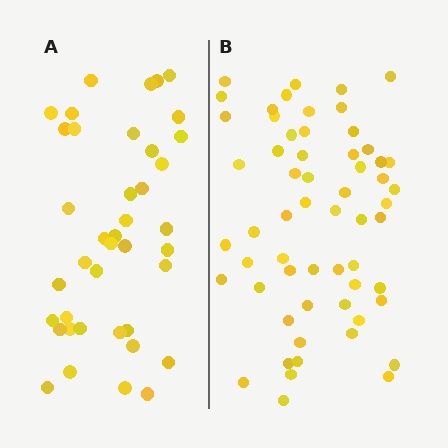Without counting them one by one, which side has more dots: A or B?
Region B (the right region) has more dots.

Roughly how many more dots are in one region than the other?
Region B has approximately 20 more dots than region A.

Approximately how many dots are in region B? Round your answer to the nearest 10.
About 60 dots. (The exact count is 59, which rounds to 60.)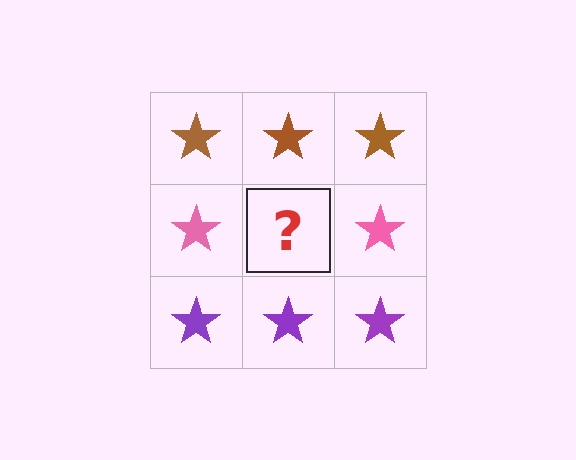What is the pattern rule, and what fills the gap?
The rule is that each row has a consistent color. The gap should be filled with a pink star.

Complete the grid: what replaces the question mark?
The question mark should be replaced with a pink star.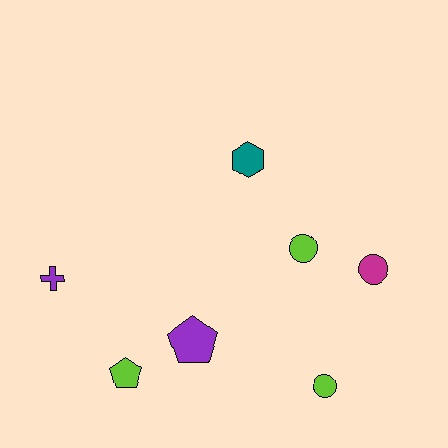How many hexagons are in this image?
There is 1 hexagon.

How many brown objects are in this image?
There are no brown objects.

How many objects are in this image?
There are 7 objects.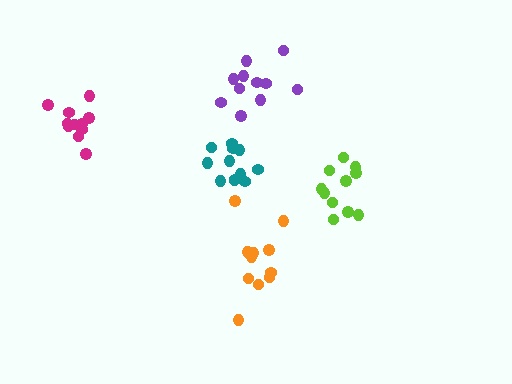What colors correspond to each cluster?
The clusters are colored: teal, orange, magenta, lime, purple.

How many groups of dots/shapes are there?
There are 5 groups.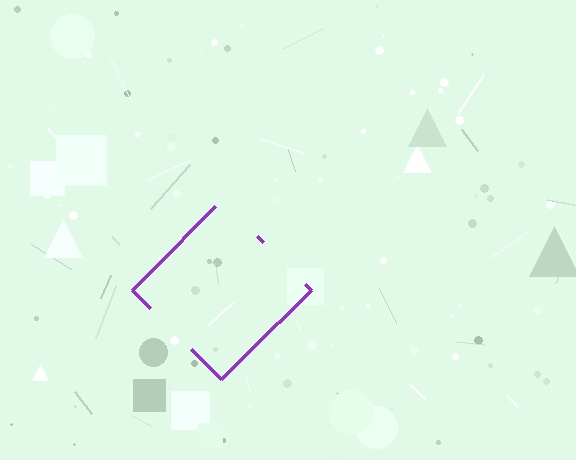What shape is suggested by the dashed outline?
The dashed outline suggests a diamond.